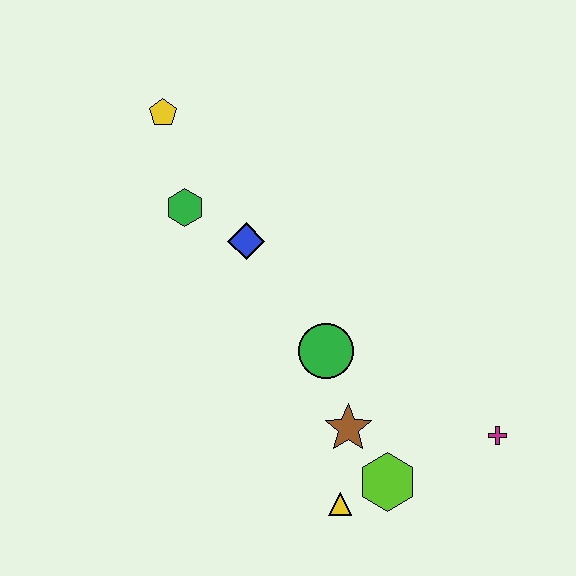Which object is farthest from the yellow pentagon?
The magenta cross is farthest from the yellow pentagon.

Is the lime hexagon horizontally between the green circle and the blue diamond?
No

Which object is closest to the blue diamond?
The green hexagon is closest to the blue diamond.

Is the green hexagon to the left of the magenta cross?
Yes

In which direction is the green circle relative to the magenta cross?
The green circle is to the left of the magenta cross.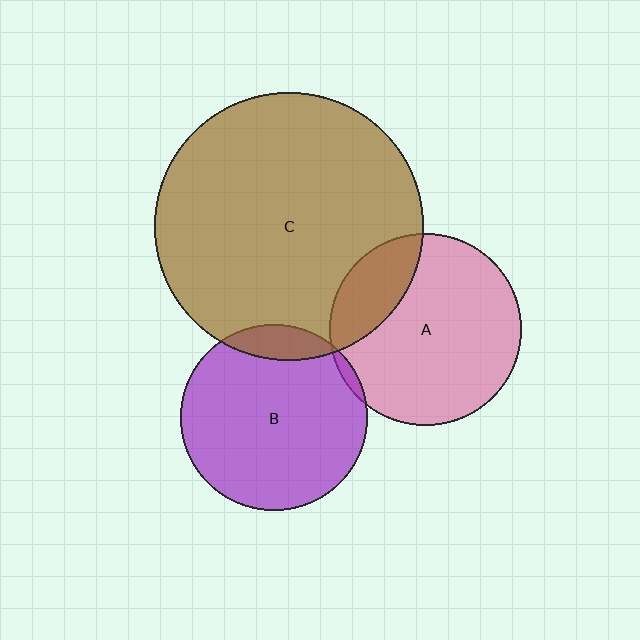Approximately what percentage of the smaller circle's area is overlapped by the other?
Approximately 10%.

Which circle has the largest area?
Circle C (brown).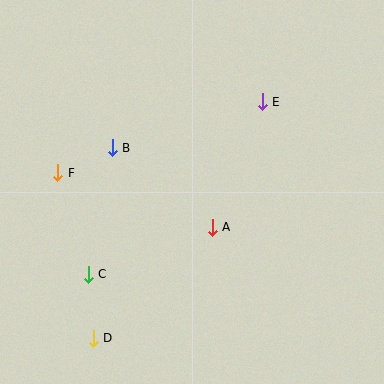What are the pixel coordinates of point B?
Point B is at (112, 148).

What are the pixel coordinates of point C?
Point C is at (88, 274).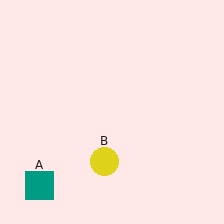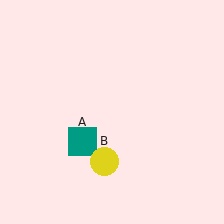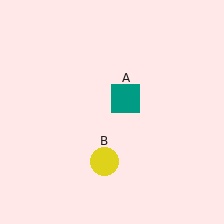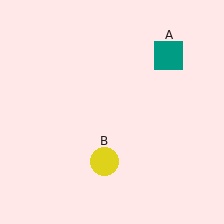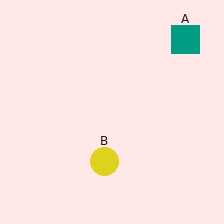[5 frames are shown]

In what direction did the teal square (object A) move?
The teal square (object A) moved up and to the right.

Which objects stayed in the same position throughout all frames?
Yellow circle (object B) remained stationary.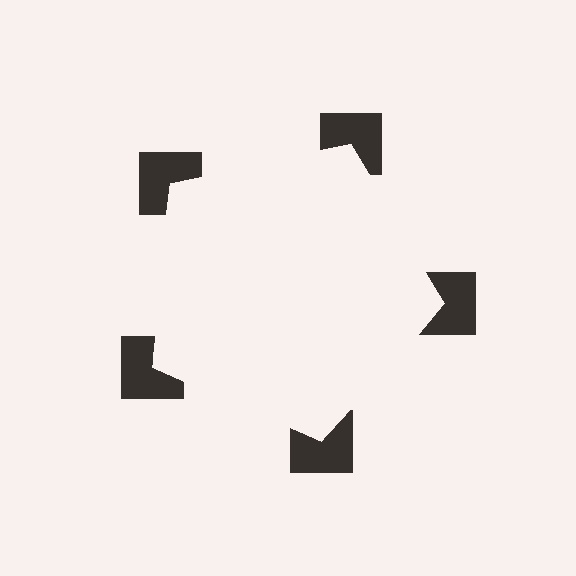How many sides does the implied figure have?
5 sides.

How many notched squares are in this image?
There are 5 — one at each vertex of the illusory pentagon.